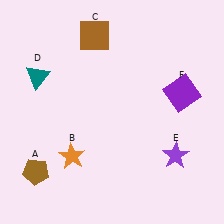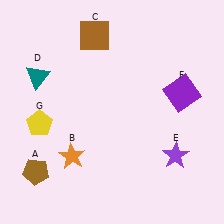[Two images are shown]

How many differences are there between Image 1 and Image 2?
There is 1 difference between the two images.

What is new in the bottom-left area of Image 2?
A yellow pentagon (G) was added in the bottom-left area of Image 2.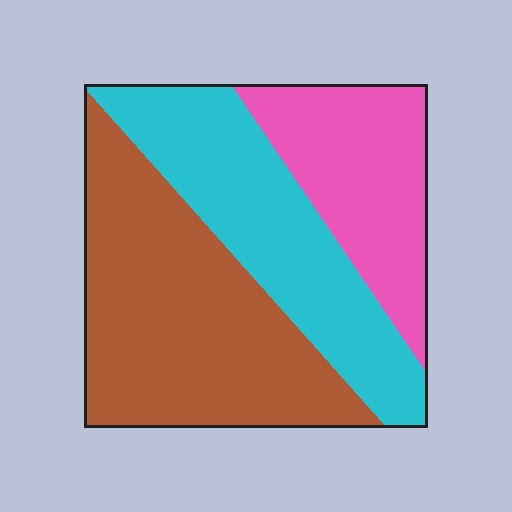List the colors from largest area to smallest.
From largest to smallest: brown, cyan, pink.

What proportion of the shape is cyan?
Cyan covers roughly 30% of the shape.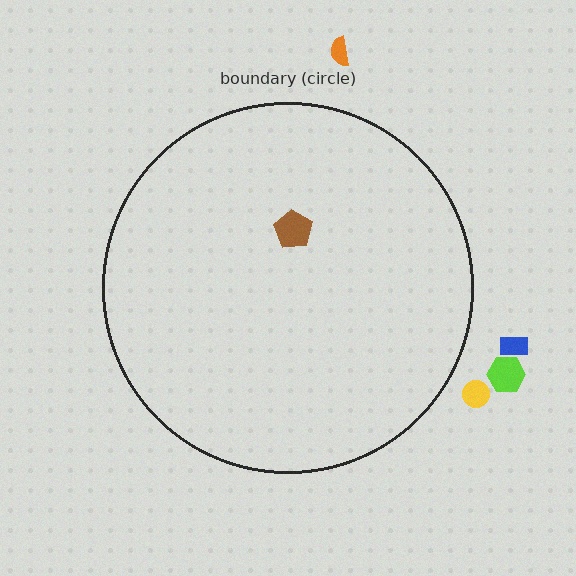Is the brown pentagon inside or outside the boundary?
Inside.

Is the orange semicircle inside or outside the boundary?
Outside.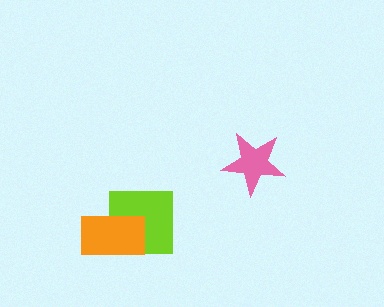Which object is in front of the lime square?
The orange rectangle is in front of the lime square.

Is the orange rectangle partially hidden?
No, no other shape covers it.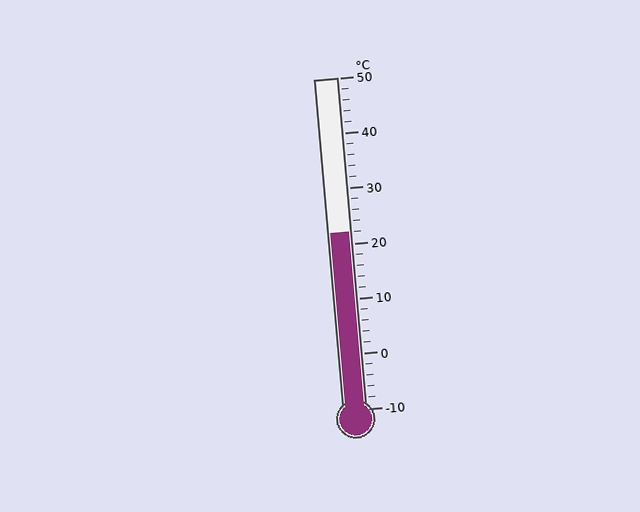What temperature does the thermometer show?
The thermometer shows approximately 22°C.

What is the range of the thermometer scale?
The thermometer scale ranges from -10°C to 50°C.